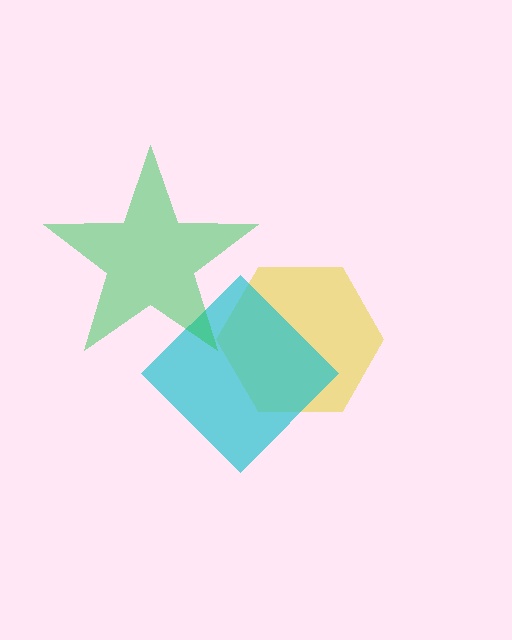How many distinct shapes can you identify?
There are 3 distinct shapes: a yellow hexagon, a cyan diamond, a green star.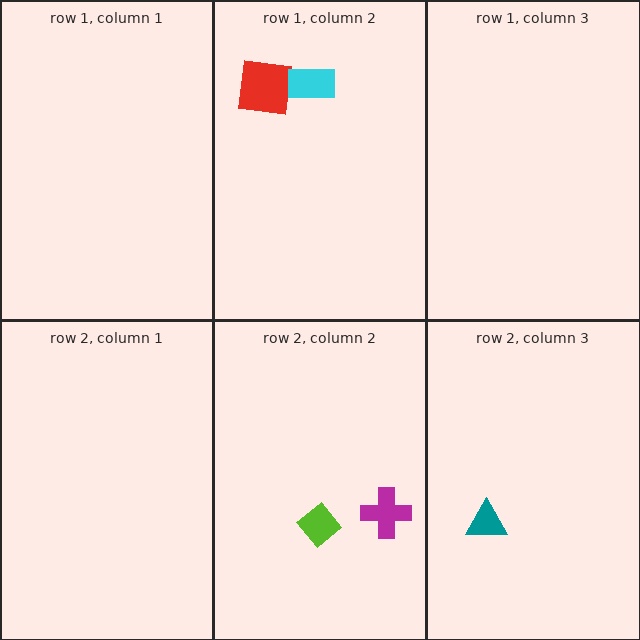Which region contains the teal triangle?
The row 2, column 3 region.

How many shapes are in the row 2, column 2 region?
2.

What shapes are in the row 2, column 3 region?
The teal triangle.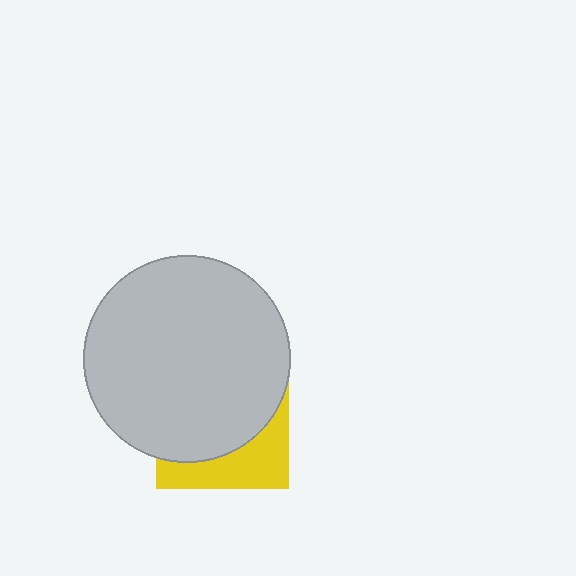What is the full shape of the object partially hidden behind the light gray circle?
The partially hidden object is a yellow square.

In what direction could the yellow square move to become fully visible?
The yellow square could move down. That would shift it out from behind the light gray circle entirely.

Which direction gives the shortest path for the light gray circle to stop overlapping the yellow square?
Moving up gives the shortest separation.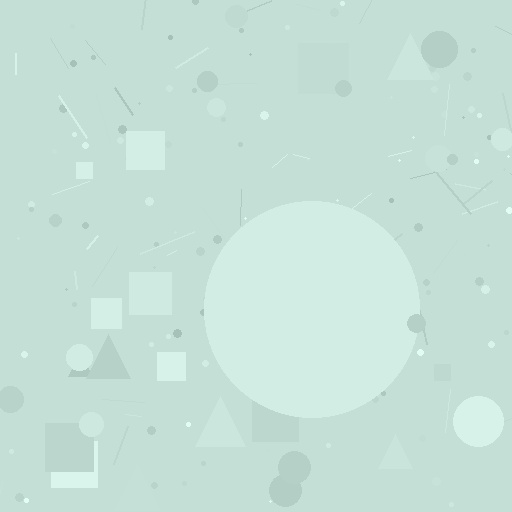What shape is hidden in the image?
A circle is hidden in the image.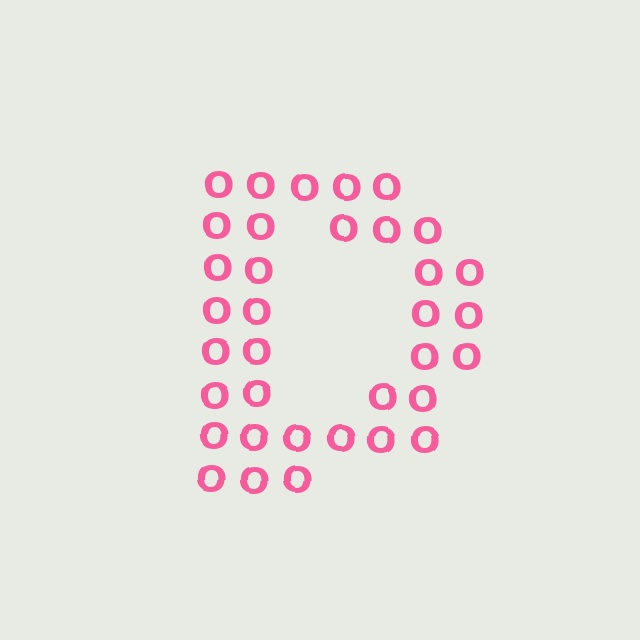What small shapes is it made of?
It is made of small letter O's.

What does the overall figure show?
The overall figure shows the letter D.